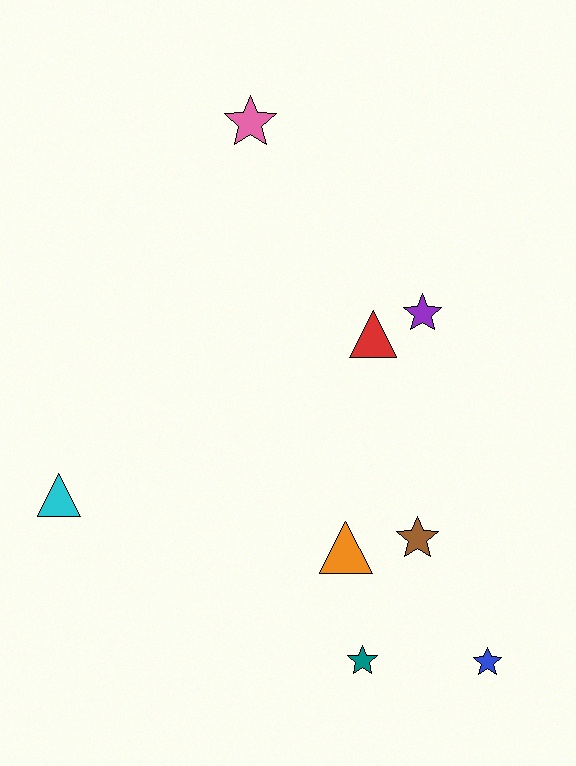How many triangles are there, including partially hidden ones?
There are 3 triangles.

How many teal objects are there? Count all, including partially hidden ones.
There is 1 teal object.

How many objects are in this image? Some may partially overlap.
There are 8 objects.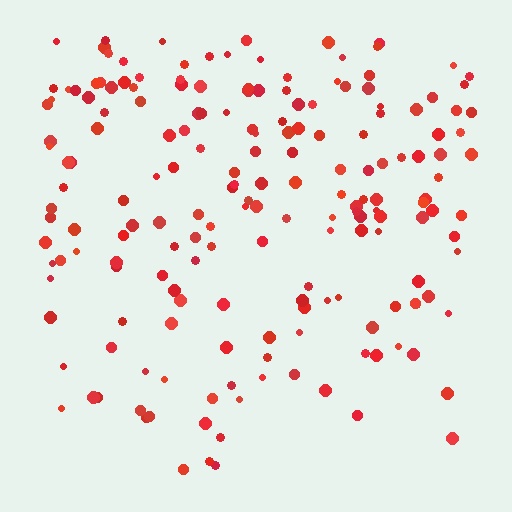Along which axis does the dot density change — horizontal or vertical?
Vertical.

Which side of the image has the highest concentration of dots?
The top.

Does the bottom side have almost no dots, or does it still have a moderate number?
Still a moderate number, just noticeably fewer than the top.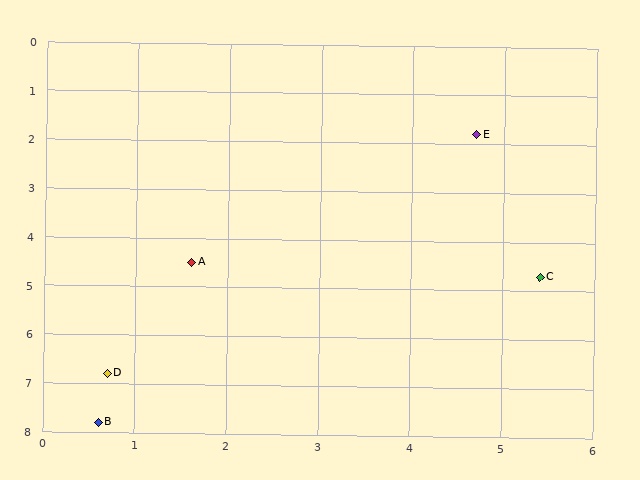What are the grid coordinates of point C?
Point C is at approximately (5.4, 4.7).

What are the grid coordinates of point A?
Point A is at approximately (1.6, 4.5).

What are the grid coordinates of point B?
Point B is at approximately (0.6, 7.8).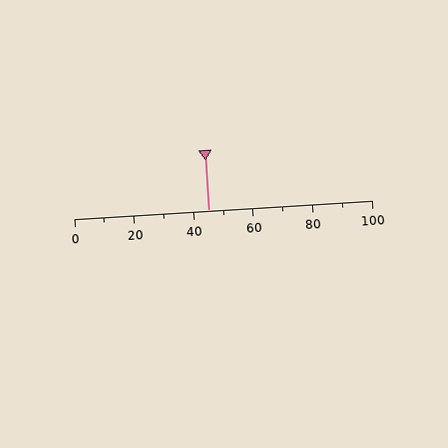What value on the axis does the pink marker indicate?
The marker indicates approximately 45.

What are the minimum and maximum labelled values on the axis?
The axis runs from 0 to 100.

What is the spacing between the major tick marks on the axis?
The major ticks are spaced 20 apart.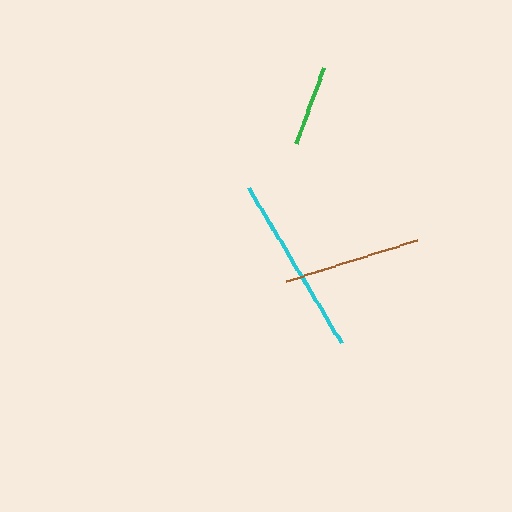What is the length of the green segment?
The green segment is approximately 81 pixels long.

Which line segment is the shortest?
The green line is the shortest at approximately 81 pixels.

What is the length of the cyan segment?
The cyan segment is approximately 181 pixels long.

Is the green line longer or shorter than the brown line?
The brown line is longer than the green line.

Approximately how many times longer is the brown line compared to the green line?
The brown line is approximately 1.7 times the length of the green line.